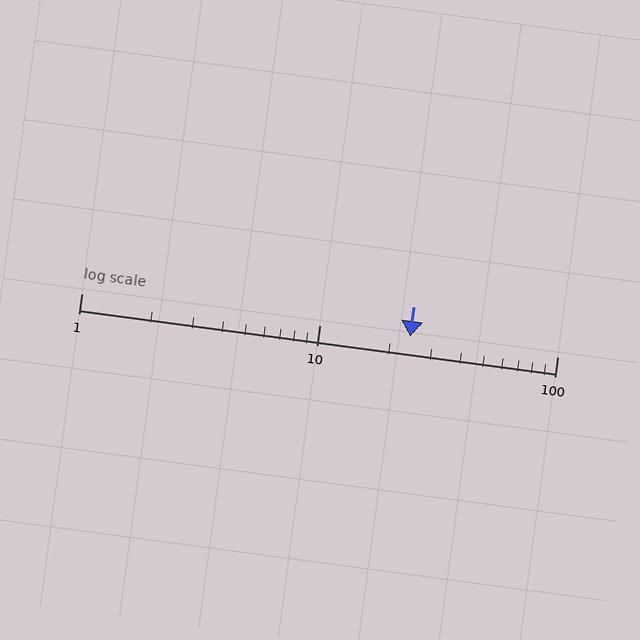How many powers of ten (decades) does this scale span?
The scale spans 2 decades, from 1 to 100.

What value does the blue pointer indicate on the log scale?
The pointer indicates approximately 24.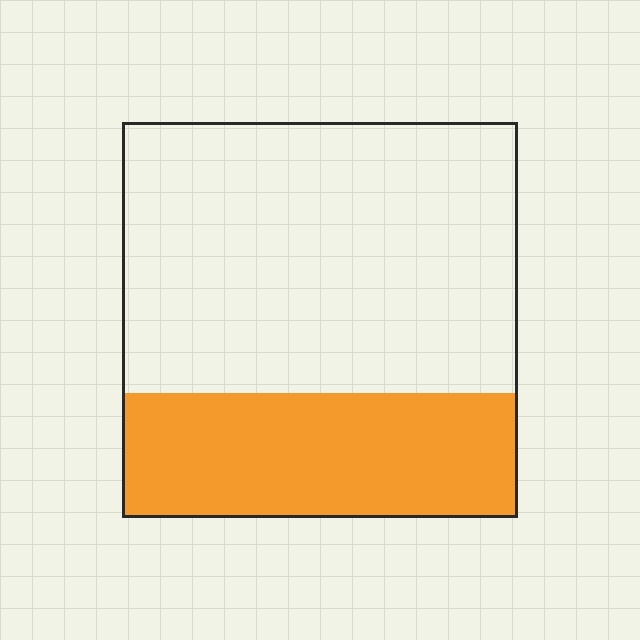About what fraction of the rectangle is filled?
About one third (1/3).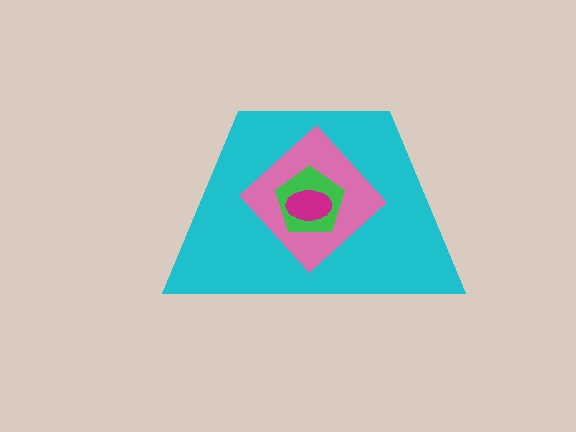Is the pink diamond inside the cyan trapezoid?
Yes.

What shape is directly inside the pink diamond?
The green pentagon.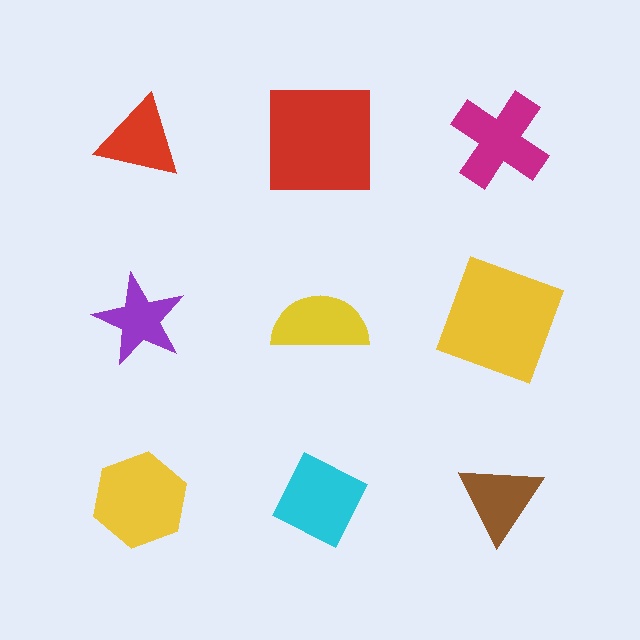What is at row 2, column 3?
A yellow square.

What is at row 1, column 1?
A red triangle.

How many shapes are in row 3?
3 shapes.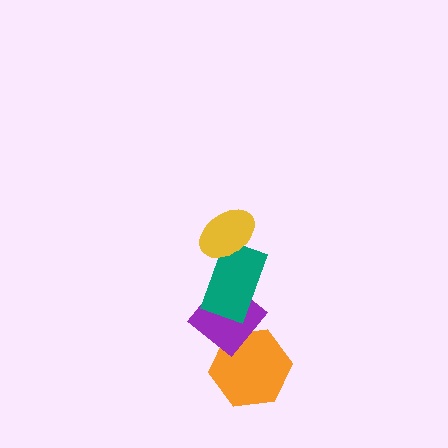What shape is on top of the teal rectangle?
The yellow ellipse is on top of the teal rectangle.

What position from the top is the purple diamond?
The purple diamond is 3rd from the top.